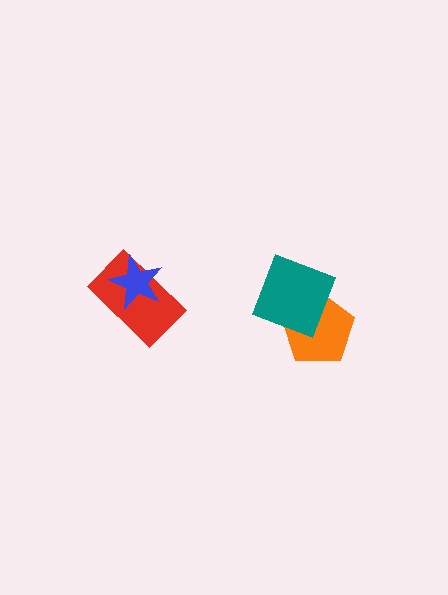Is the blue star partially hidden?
No, no other shape covers it.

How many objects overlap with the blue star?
1 object overlaps with the blue star.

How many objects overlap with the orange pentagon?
1 object overlaps with the orange pentagon.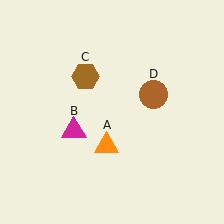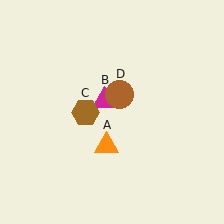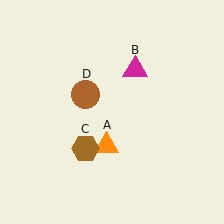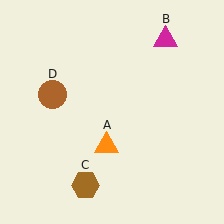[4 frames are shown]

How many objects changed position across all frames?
3 objects changed position: magenta triangle (object B), brown hexagon (object C), brown circle (object D).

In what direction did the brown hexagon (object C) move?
The brown hexagon (object C) moved down.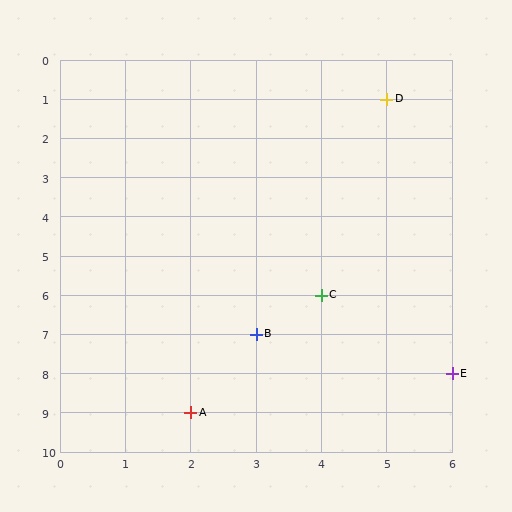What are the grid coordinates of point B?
Point B is at grid coordinates (3, 7).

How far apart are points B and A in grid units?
Points B and A are 1 column and 2 rows apart (about 2.2 grid units diagonally).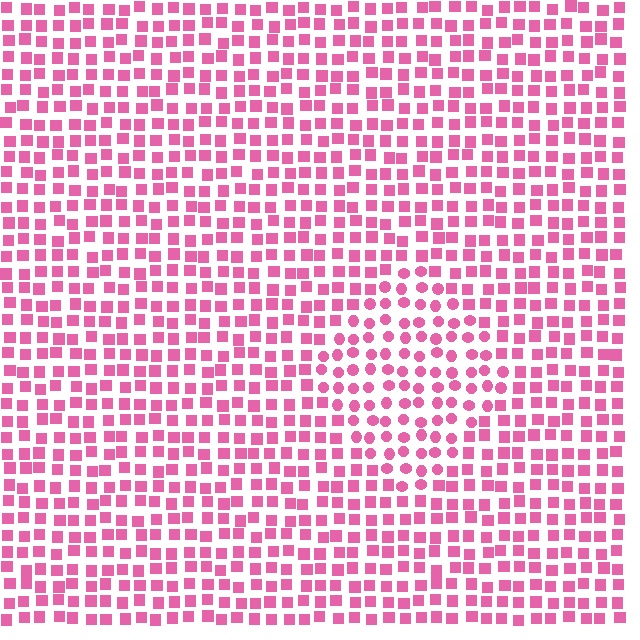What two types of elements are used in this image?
The image uses circles inside the diamond region and squares outside it.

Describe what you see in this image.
The image is filled with small pink elements arranged in a uniform grid. A diamond-shaped region contains circles, while the surrounding area contains squares. The boundary is defined purely by the change in element shape.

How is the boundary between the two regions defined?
The boundary is defined by a change in element shape: circles inside vs. squares outside. All elements share the same color and spacing.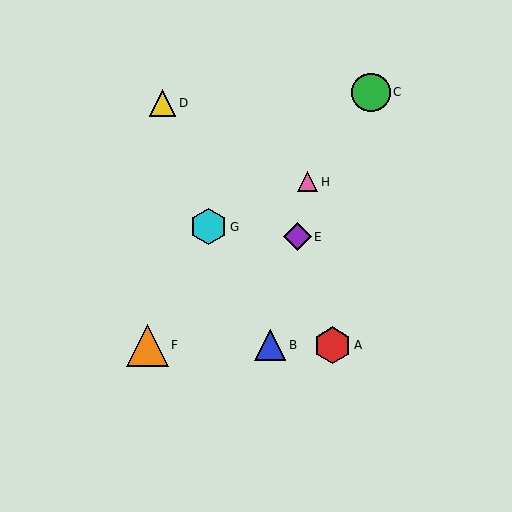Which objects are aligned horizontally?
Objects A, B, F are aligned horizontally.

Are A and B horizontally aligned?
Yes, both are at y≈345.